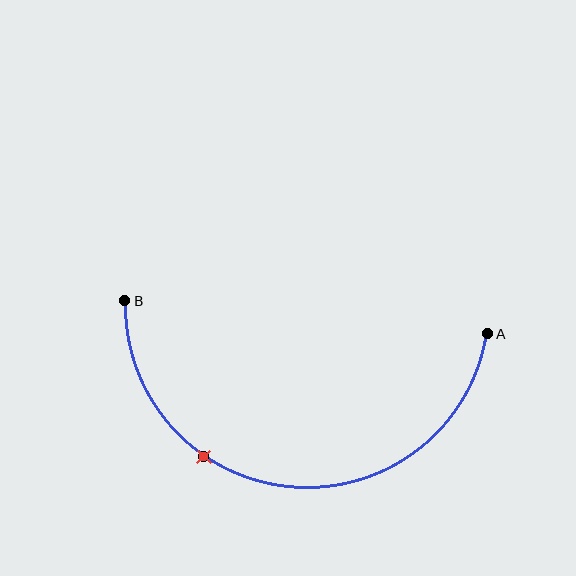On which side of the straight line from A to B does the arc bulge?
The arc bulges below the straight line connecting A and B.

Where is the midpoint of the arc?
The arc midpoint is the point on the curve farthest from the straight line joining A and B. It sits below that line.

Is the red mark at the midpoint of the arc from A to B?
No. The red mark lies on the arc but is closer to endpoint B. The arc midpoint would be at the point on the curve equidistant along the arc from both A and B.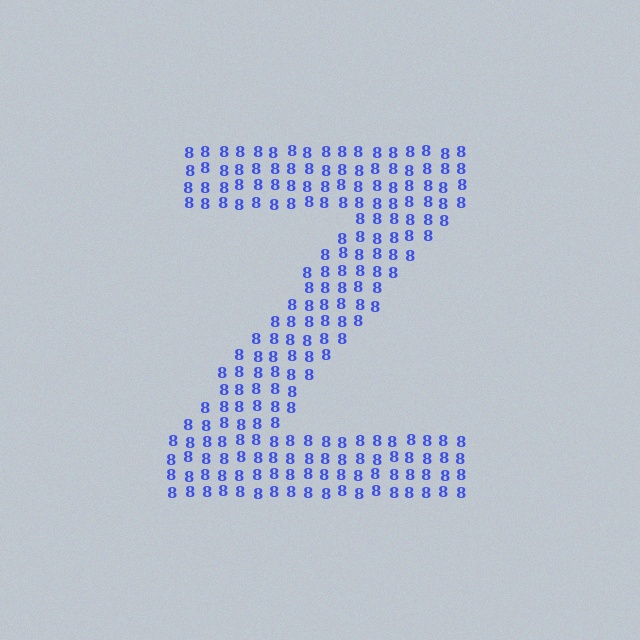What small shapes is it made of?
It is made of small digit 8's.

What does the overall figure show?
The overall figure shows the letter Z.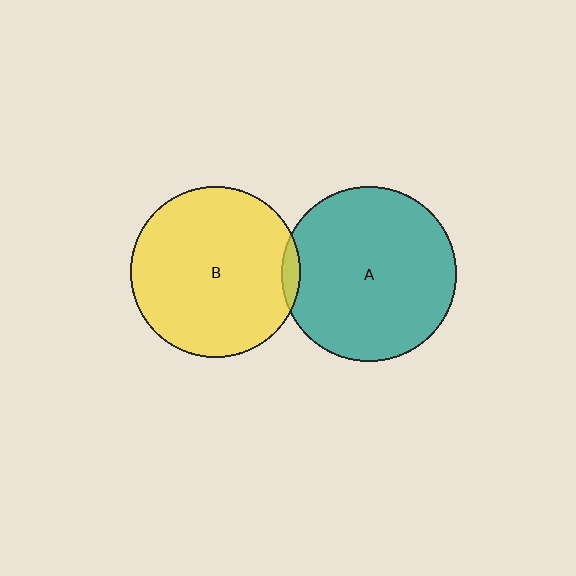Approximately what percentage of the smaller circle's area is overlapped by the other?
Approximately 5%.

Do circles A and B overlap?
Yes.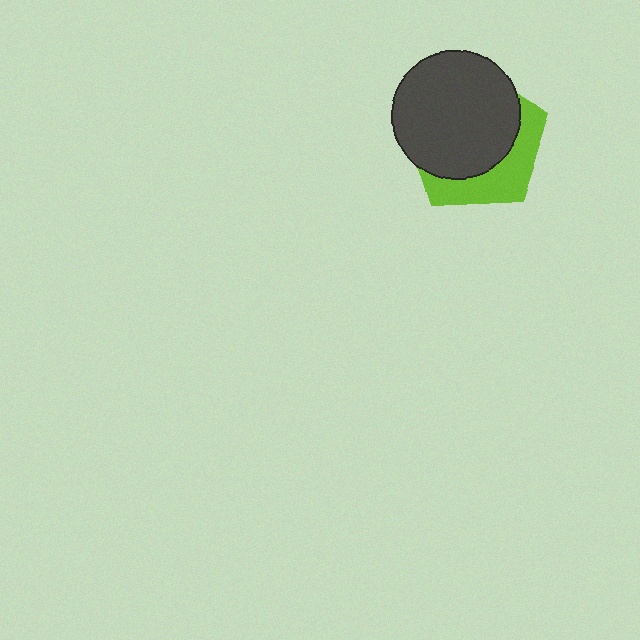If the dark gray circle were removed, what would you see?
You would see the complete lime pentagon.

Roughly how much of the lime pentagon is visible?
A small part of it is visible (roughly 34%).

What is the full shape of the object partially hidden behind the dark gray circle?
The partially hidden object is a lime pentagon.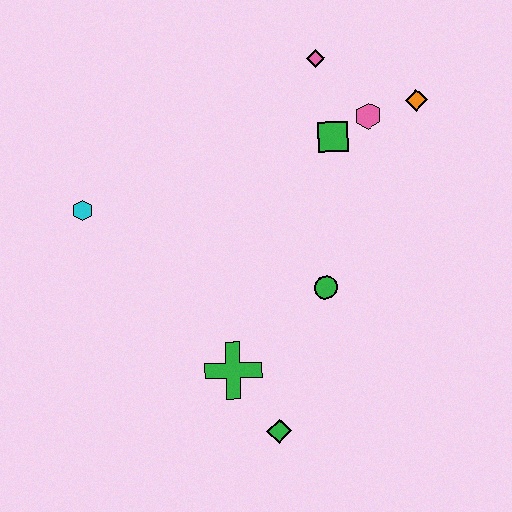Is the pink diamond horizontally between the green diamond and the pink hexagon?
Yes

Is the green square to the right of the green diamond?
Yes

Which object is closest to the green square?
The pink hexagon is closest to the green square.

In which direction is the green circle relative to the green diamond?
The green circle is above the green diamond.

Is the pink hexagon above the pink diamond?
No